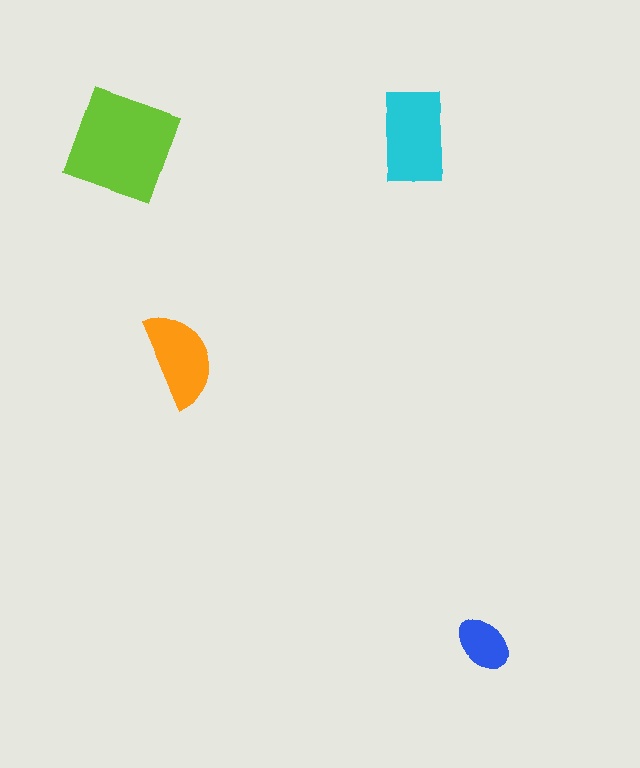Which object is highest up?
The cyan rectangle is topmost.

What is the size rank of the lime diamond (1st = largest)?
1st.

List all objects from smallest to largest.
The blue ellipse, the orange semicircle, the cyan rectangle, the lime diamond.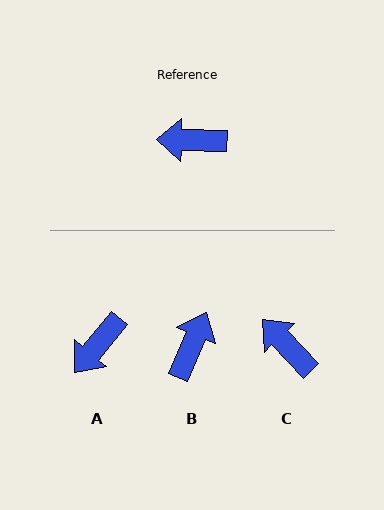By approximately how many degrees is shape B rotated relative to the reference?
Approximately 112 degrees clockwise.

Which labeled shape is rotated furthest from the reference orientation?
B, about 112 degrees away.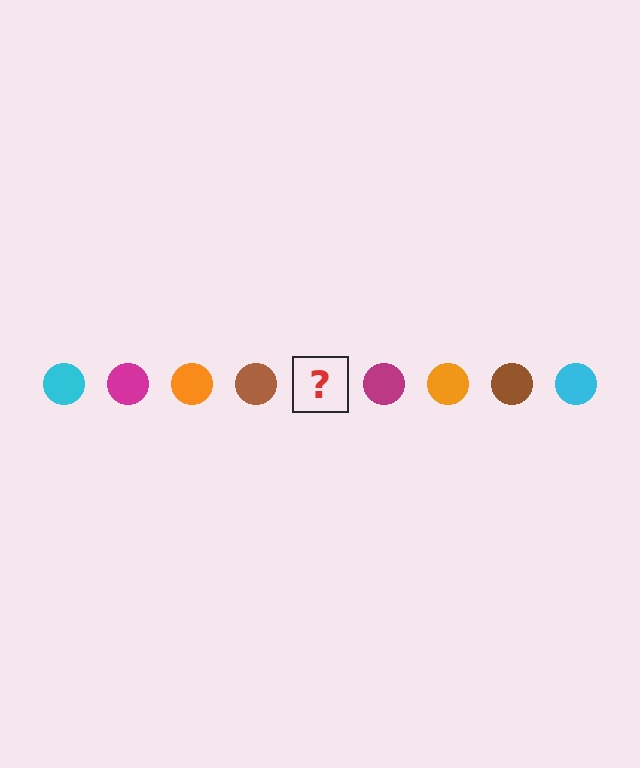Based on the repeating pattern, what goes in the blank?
The blank should be a cyan circle.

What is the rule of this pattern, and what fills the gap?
The rule is that the pattern cycles through cyan, magenta, orange, brown circles. The gap should be filled with a cyan circle.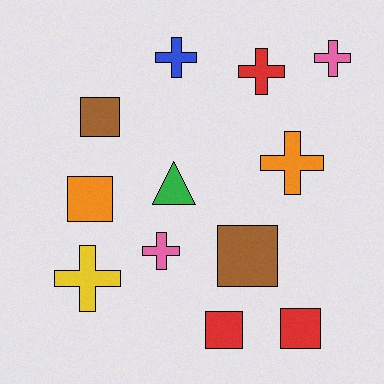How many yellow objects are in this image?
There is 1 yellow object.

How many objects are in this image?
There are 12 objects.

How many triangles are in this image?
There is 1 triangle.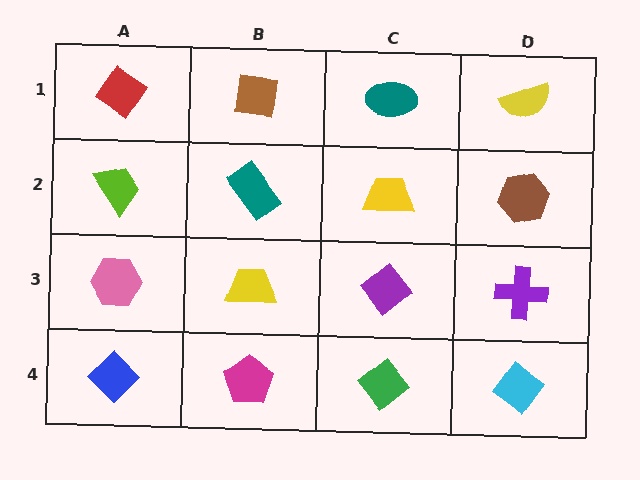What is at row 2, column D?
A brown hexagon.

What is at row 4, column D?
A cyan diamond.